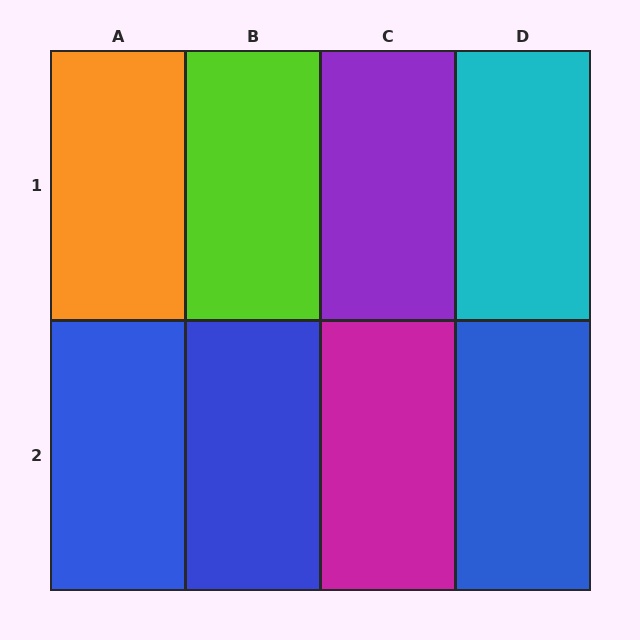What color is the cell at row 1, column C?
Purple.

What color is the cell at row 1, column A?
Orange.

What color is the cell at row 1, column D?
Cyan.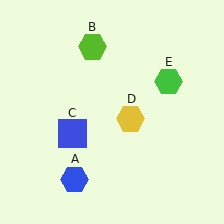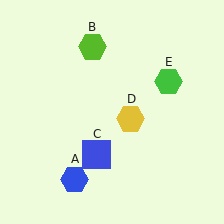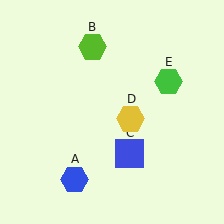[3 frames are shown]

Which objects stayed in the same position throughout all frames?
Blue hexagon (object A) and lime hexagon (object B) and yellow hexagon (object D) and green hexagon (object E) remained stationary.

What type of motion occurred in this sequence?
The blue square (object C) rotated counterclockwise around the center of the scene.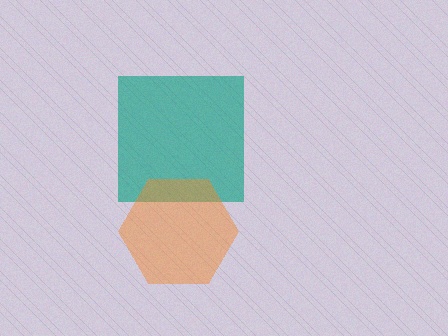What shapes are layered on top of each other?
The layered shapes are: a teal square, an orange hexagon.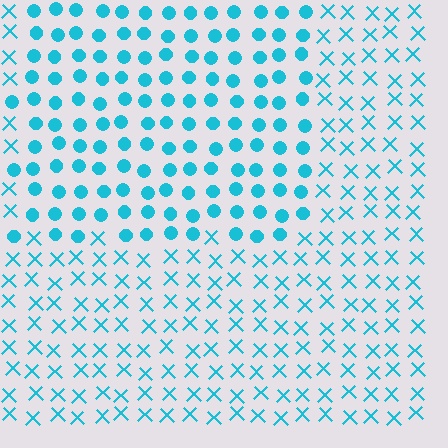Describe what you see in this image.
The image is filled with small cyan elements arranged in a uniform grid. A rectangle-shaped region contains circles, while the surrounding area contains X marks. The boundary is defined purely by the change in element shape.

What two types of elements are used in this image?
The image uses circles inside the rectangle region and X marks outside it.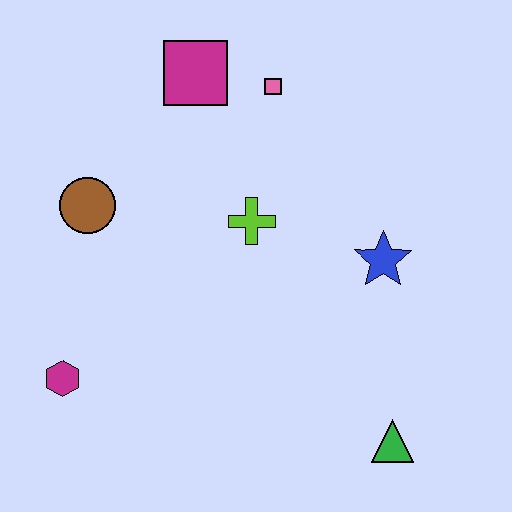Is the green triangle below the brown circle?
Yes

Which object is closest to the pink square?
The magenta square is closest to the pink square.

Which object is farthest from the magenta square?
The green triangle is farthest from the magenta square.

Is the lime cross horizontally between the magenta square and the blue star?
Yes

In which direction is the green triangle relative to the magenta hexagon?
The green triangle is to the right of the magenta hexagon.